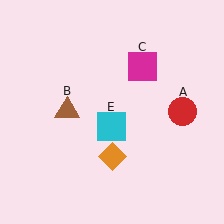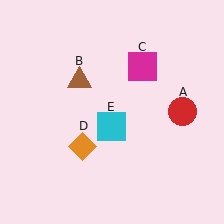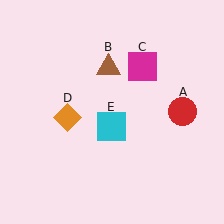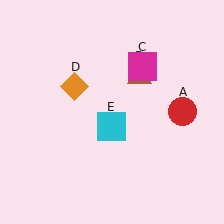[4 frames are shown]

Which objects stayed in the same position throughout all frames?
Red circle (object A) and magenta square (object C) and cyan square (object E) remained stationary.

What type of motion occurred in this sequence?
The brown triangle (object B), orange diamond (object D) rotated clockwise around the center of the scene.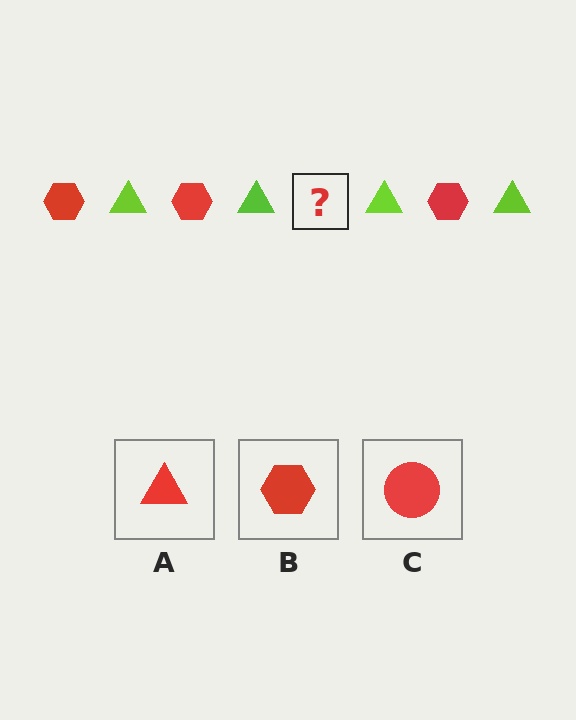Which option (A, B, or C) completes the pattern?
B.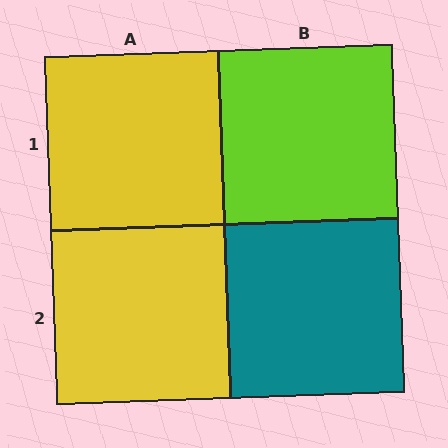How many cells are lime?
1 cell is lime.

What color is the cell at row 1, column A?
Yellow.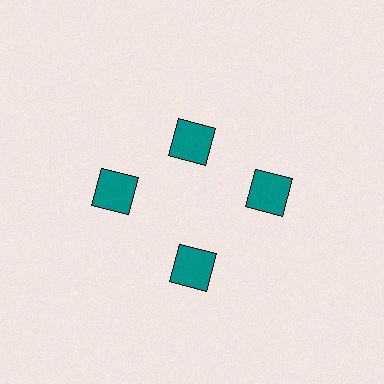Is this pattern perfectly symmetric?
No. The 4 teal squares are arranged in a ring, but one element near the 12 o'clock position is pulled inward toward the center, breaking the 4-fold rotational symmetry.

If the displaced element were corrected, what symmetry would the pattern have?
It would have 4-fold rotational symmetry — the pattern would map onto itself every 90 degrees.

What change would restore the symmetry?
The symmetry would be restored by moving it outward, back onto the ring so that all 4 squares sit at equal angles and equal distance from the center.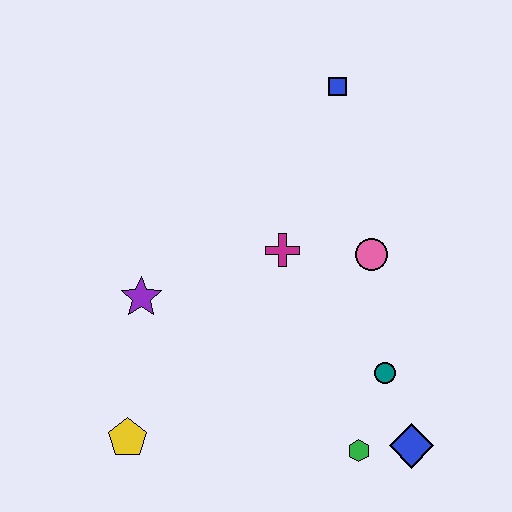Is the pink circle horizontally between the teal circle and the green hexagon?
Yes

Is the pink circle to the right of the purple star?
Yes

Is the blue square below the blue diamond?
No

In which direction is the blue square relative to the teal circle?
The blue square is above the teal circle.